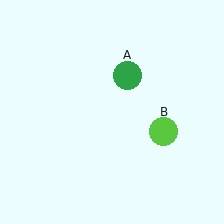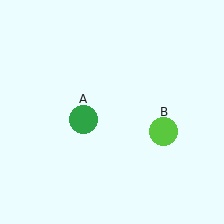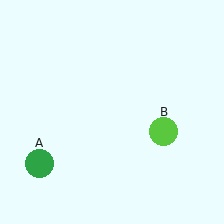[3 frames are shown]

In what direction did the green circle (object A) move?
The green circle (object A) moved down and to the left.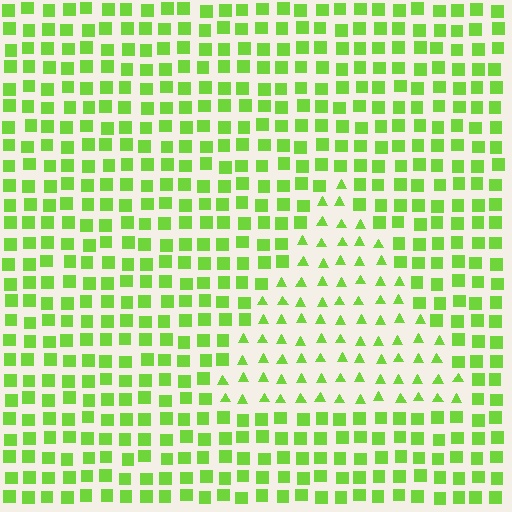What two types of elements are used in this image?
The image uses triangles inside the triangle region and squares outside it.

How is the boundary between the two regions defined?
The boundary is defined by a change in element shape: triangles inside vs. squares outside. All elements share the same color and spacing.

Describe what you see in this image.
The image is filled with small lime elements arranged in a uniform grid. A triangle-shaped region contains triangles, while the surrounding area contains squares. The boundary is defined purely by the change in element shape.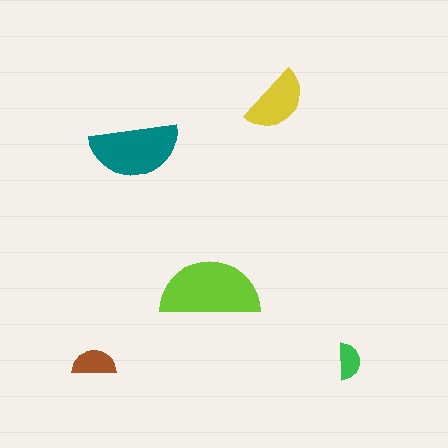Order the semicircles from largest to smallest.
the lime one, the teal one, the yellow one, the brown one, the green one.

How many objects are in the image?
There are 5 objects in the image.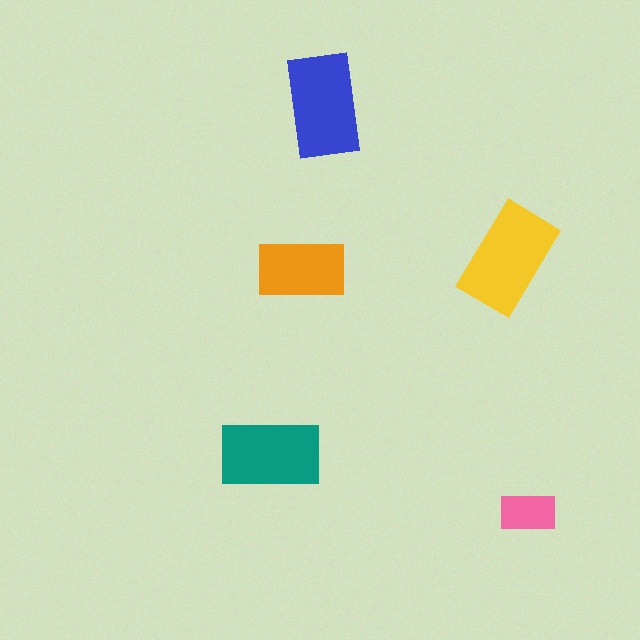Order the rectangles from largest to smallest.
the yellow one, the blue one, the teal one, the orange one, the pink one.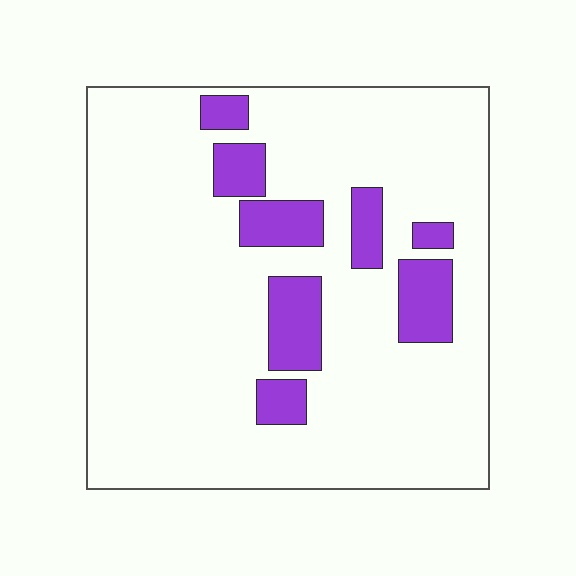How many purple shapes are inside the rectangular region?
8.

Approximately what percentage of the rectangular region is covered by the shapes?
Approximately 15%.